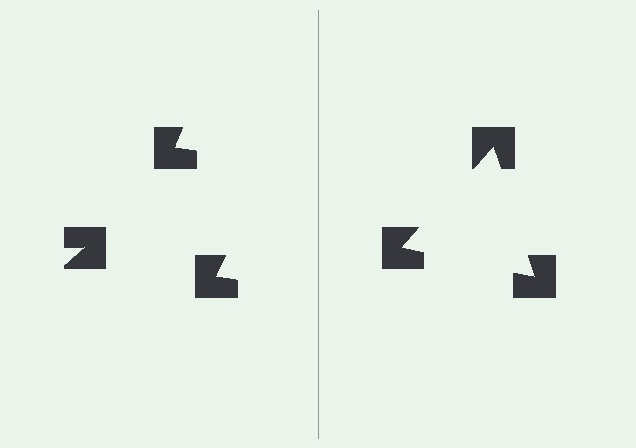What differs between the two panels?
The notched squares are positioned identically on both sides; only the wedge orientations differ. On the right they align to a triangle; on the left they are misaligned.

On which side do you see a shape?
An illusory triangle appears on the right side. On the left side the wedge cuts are rotated, so no coherent shape forms.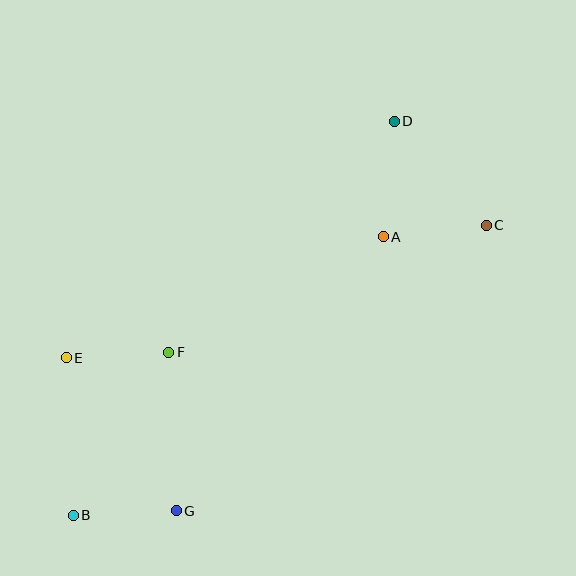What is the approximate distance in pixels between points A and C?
The distance between A and C is approximately 104 pixels.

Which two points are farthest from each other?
Points B and D are farthest from each other.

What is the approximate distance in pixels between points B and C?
The distance between B and C is approximately 504 pixels.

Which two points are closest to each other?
Points E and F are closest to each other.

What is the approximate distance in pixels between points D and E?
The distance between D and E is approximately 404 pixels.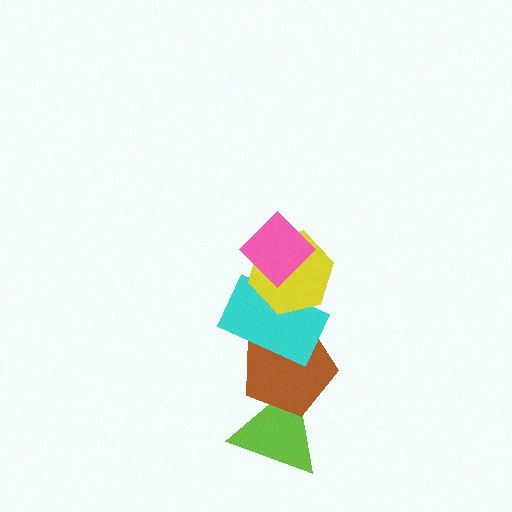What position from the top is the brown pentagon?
The brown pentagon is 4th from the top.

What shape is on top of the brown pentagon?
The cyan rectangle is on top of the brown pentagon.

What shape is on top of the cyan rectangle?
The yellow hexagon is on top of the cyan rectangle.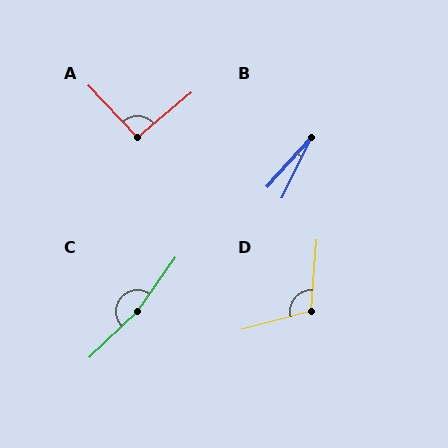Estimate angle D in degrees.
Approximately 109 degrees.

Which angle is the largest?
C, at approximately 169 degrees.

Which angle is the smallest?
B, at approximately 16 degrees.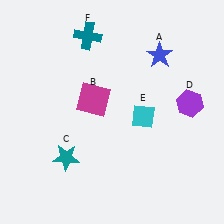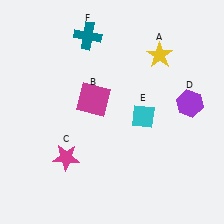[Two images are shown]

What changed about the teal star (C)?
In Image 1, C is teal. In Image 2, it changed to magenta.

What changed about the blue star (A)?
In Image 1, A is blue. In Image 2, it changed to yellow.